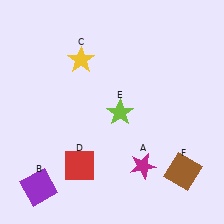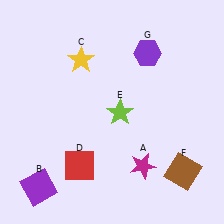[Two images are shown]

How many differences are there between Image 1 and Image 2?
There is 1 difference between the two images.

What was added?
A purple hexagon (G) was added in Image 2.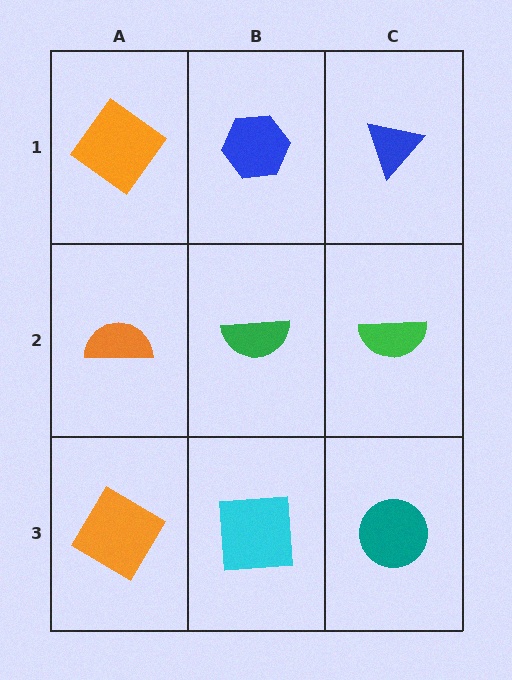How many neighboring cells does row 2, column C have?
3.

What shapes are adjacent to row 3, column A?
An orange semicircle (row 2, column A), a cyan square (row 3, column B).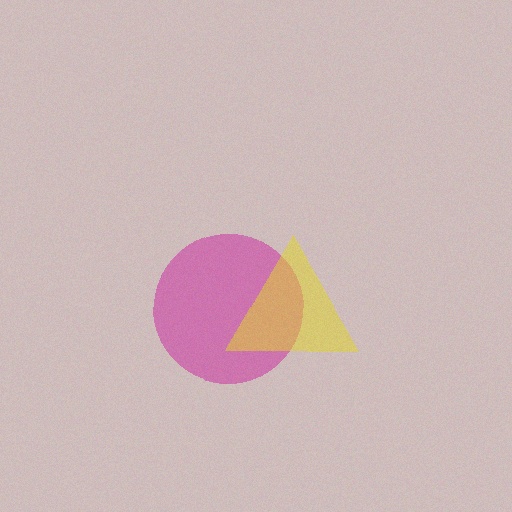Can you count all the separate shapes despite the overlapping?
Yes, there are 2 separate shapes.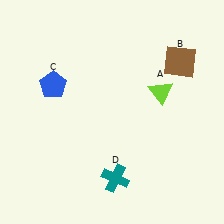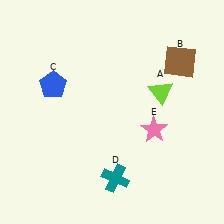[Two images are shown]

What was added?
A pink star (E) was added in Image 2.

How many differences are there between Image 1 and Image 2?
There is 1 difference between the two images.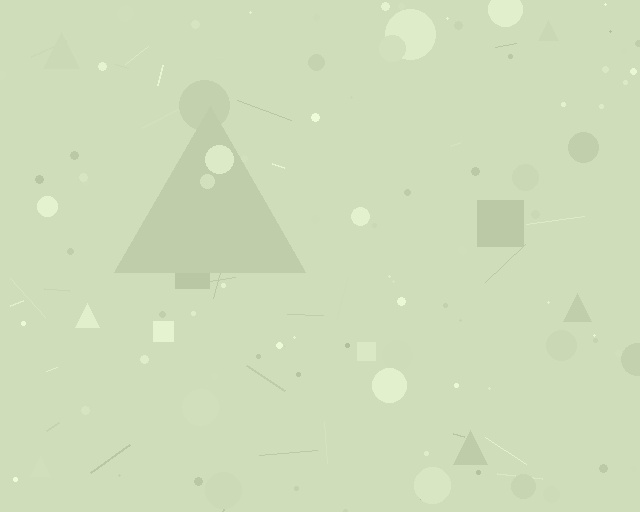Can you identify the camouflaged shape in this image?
The camouflaged shape is a triangle.